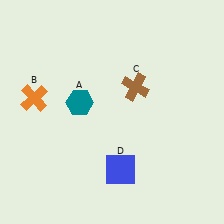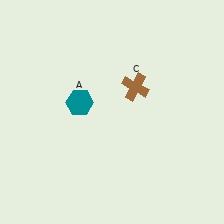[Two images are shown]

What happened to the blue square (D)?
The blue square (D) was removed in Image 2. It was in the bottom-right area of Image 1.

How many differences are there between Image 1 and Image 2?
There are 2 differences between the two images.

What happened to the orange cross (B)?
The orange cross (B) was removed in Image 2. It was in the top-left area of Image 1.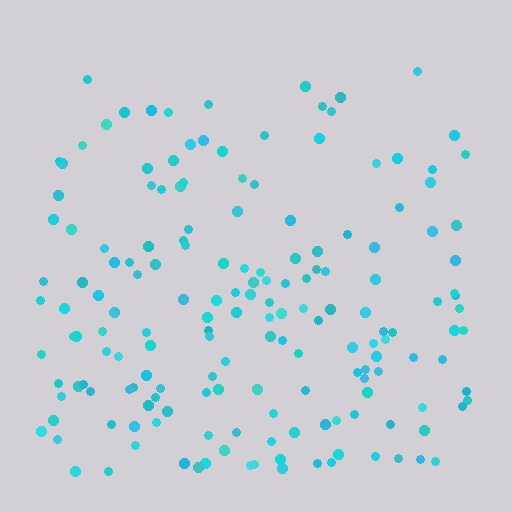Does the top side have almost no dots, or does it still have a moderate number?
Still a moderate number, just noticeably fewer than the bottom.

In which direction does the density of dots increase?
From top to bottom, with the bottom side densest.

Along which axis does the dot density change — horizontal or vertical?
Vertical.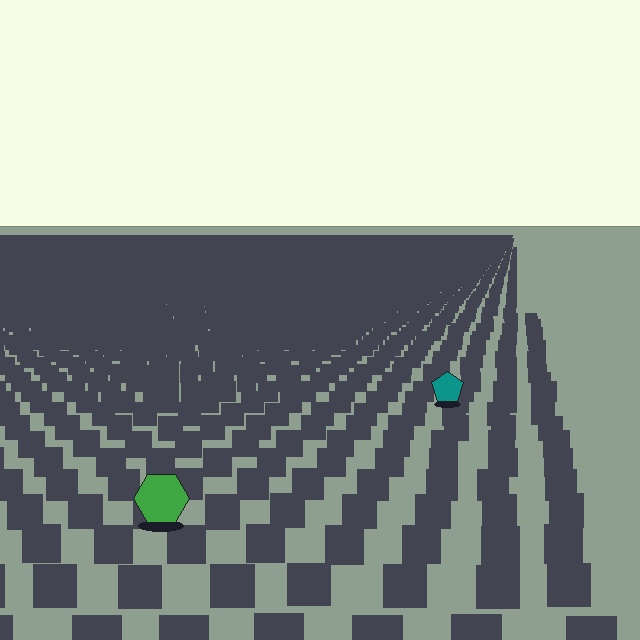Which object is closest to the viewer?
The green hexagon is closest. The texture marks near it are larger and more spread out.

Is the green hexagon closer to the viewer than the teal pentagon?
Yes. The green hexagon is closer — you can tell from the texture gradient: the ground texture is coarser near it.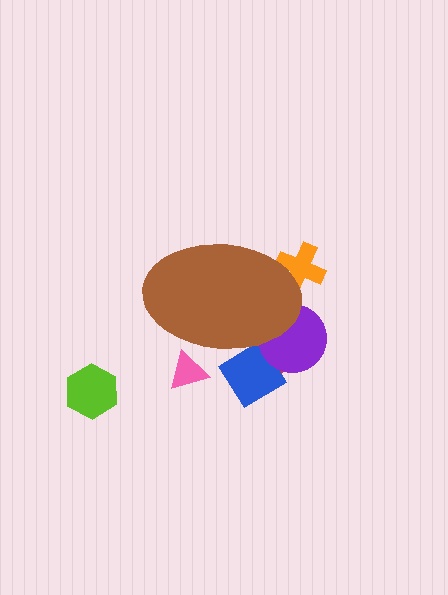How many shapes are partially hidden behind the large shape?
5 shapes are partially hidden.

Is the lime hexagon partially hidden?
No, the lime hexagon is fully visible.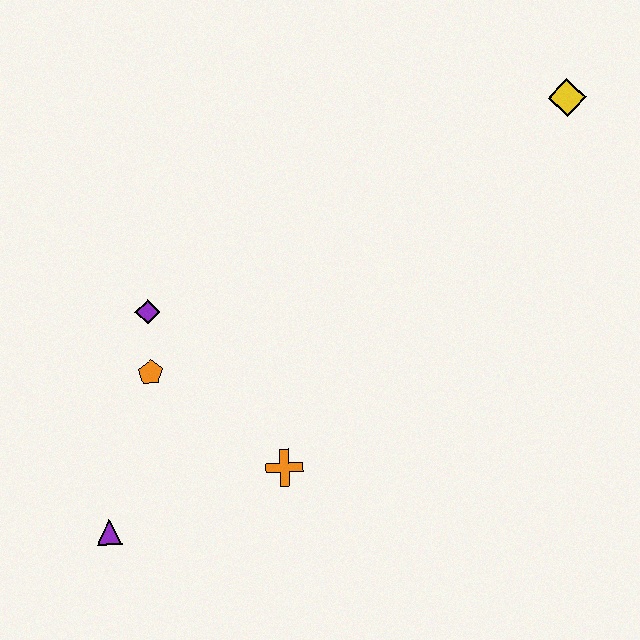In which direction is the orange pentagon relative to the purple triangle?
The orange pentagon is above the purple triangle.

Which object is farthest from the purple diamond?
The yellow diamond is farthest from the purple diamond.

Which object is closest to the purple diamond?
The orange pentagon is closest to the purple diamond.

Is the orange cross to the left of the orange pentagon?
No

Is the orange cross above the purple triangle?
Yes